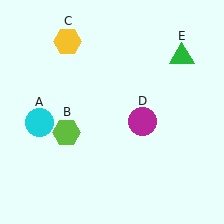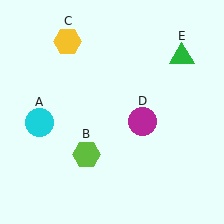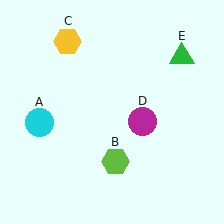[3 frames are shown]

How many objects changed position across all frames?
1 object changed position: lime hexagon (object B).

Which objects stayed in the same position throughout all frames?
Cyan circle (object A) and yellow hexagon (object C) and magenta circle (object D) and green triangle (object E) remained stationary.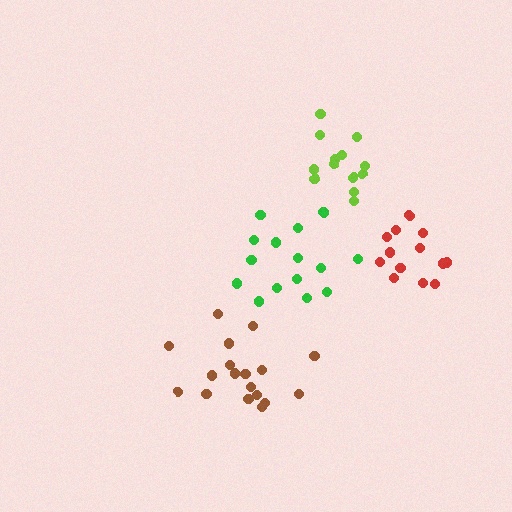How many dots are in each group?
Group 1: 13 dots, Group 2: 14 dots, Group 3: 16 dots, Group 4: 18 dots (61 total).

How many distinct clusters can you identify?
There are 4 distinct clusters.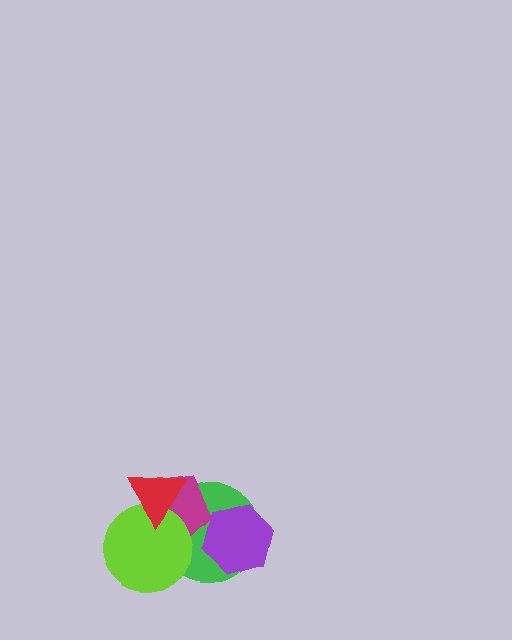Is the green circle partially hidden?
Yes, it is partially covered by another shape.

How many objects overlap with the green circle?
4 objects overlap with the green circle.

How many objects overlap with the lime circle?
3 objects overlap with the lime circle.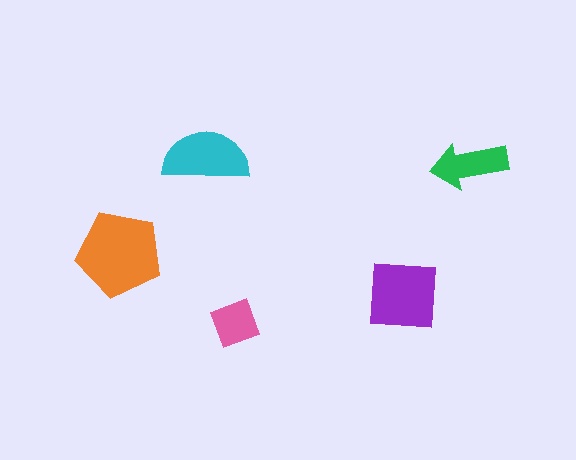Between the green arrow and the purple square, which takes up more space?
The purple square.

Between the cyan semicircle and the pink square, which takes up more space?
The cyan semicircle.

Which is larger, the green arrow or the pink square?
The green arrow.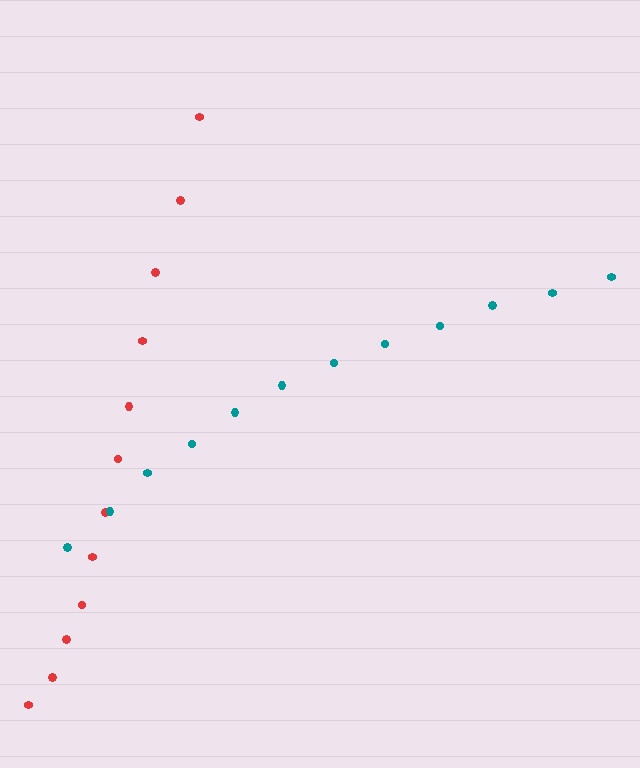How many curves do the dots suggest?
There are 2 distinct paths.